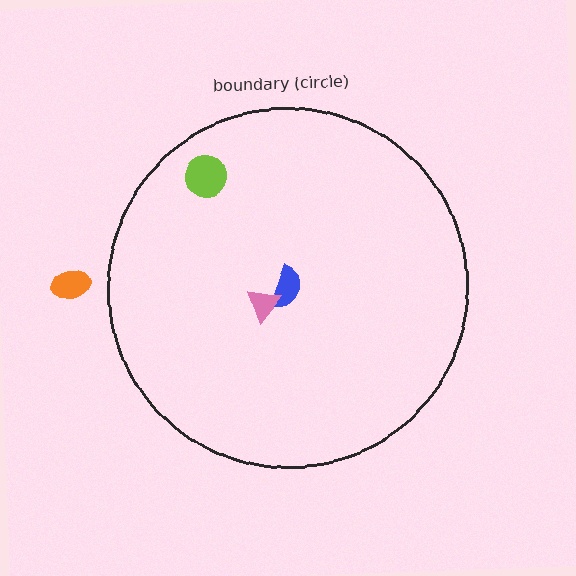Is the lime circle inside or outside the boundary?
Inside.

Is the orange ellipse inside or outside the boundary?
Outside.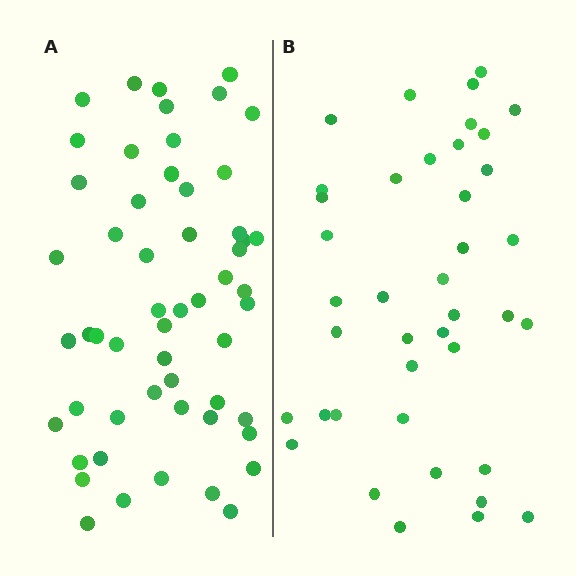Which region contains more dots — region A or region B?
Region A (the left region) has more dots.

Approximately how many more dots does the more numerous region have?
Region A has approximately 15 more dots than region B.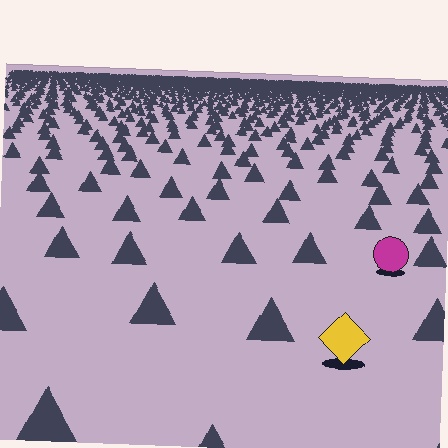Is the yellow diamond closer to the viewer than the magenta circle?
Yes. The yellow diamond is closer — you can tell from the texture gradient: the ground texture is coarser near it.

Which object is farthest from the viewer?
The magenta circle is farthest from the viewer. It appears smaller and the ground texture around it is denser.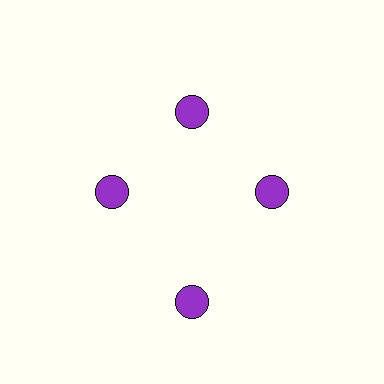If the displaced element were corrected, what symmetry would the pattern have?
It would have 4-fold rotational symmetry — the pattern would map onto itself every 90 degrees.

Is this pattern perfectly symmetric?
No. The 4 purple circles are arranged in a ring, but one element near the 6 o'clock position is pushed outward from the center, breaking the 4-fold rotational symmetry.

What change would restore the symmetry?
The symmetry would be restored by moving it inward, back onto the ring so that all 4 circles sit at equal angles and equal distance from the center.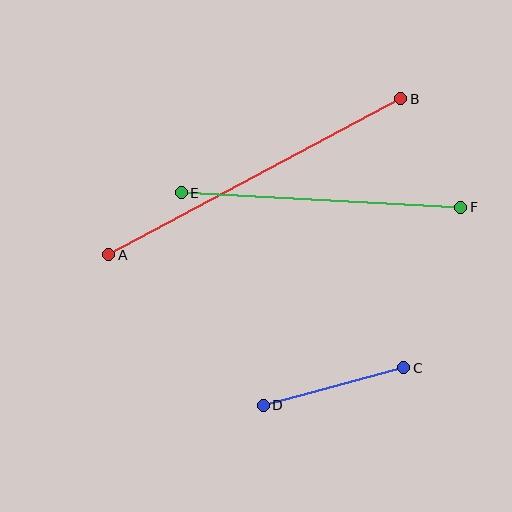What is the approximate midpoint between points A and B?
The midpoint is at approximately (255, 177) pixels.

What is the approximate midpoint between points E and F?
The midpoint is at approximately (321, 200) pixels.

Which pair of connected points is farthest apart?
Points A and B are farthest apart.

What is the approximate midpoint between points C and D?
The midpoint is at approximately (334, 387) pixels.